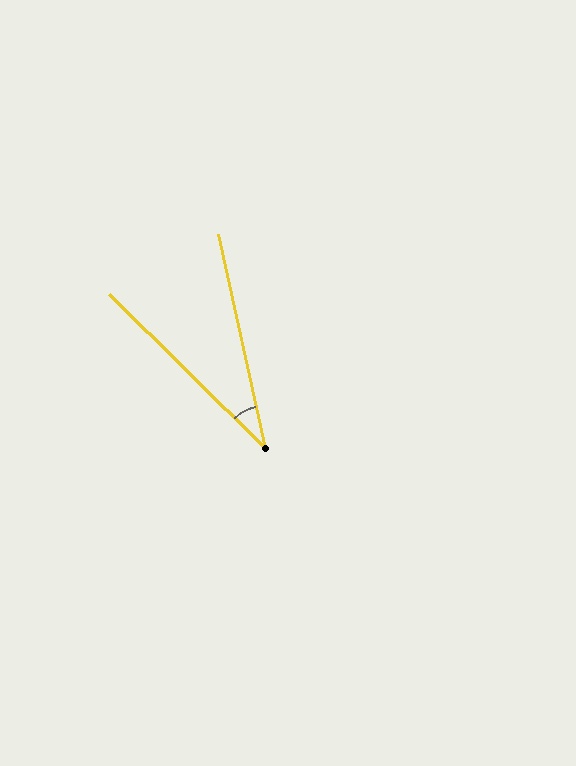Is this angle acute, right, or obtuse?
It is acute.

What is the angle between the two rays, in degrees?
Approximately 33 degrees.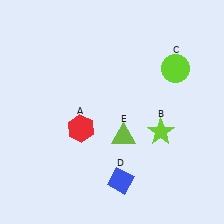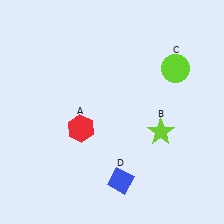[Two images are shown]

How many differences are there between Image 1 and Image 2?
There is 1 difference between the two images.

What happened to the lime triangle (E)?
The lime triangle (E) was removed in Image 2. It was in the bottom-right area of Image 1.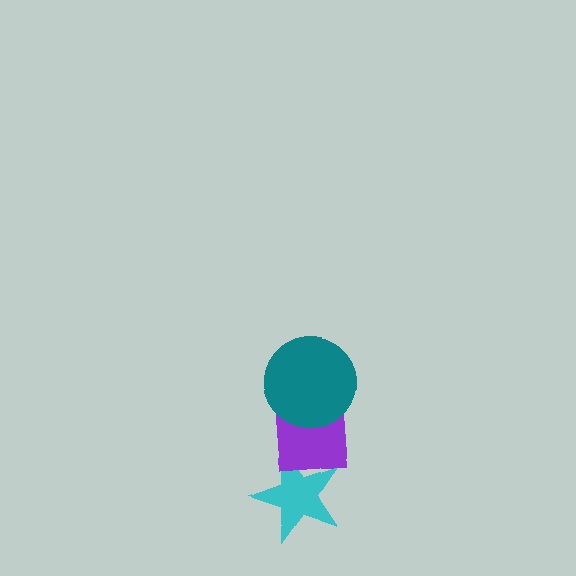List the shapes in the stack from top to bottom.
From top to bottom: the teal circle, the purple square, the cyan star.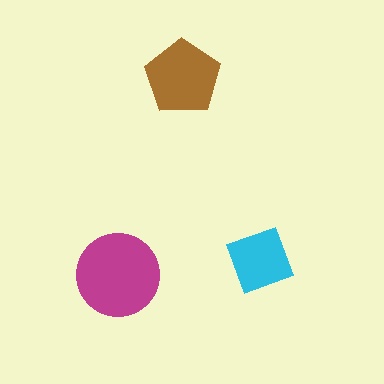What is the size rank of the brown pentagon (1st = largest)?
2nd.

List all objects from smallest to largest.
The cyan square, the brown pentagon, the magenta circle.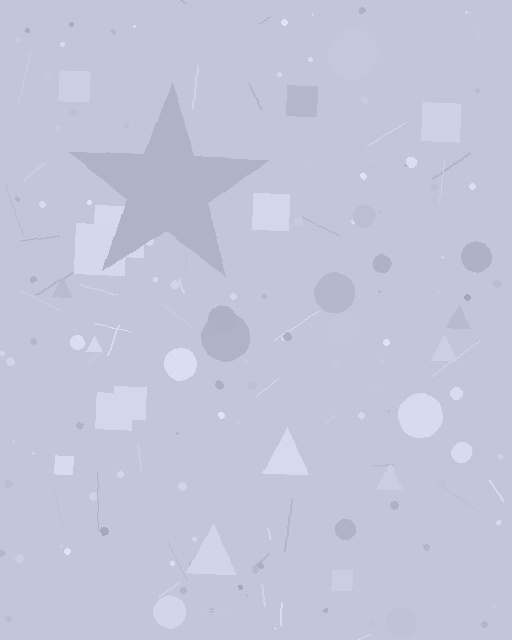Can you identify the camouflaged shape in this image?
The camouflaged shape is a star.